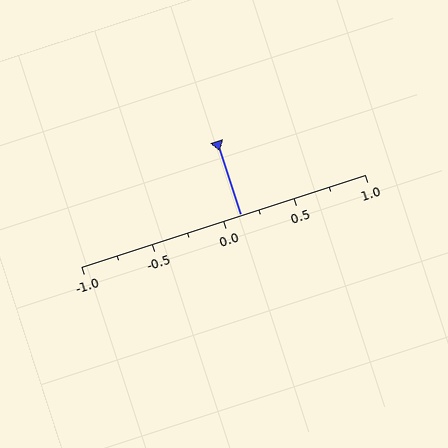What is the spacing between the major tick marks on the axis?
The major ticks are spaced 0.5 apart.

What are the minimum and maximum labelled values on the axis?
The axis runs from -1.0 to 1.0.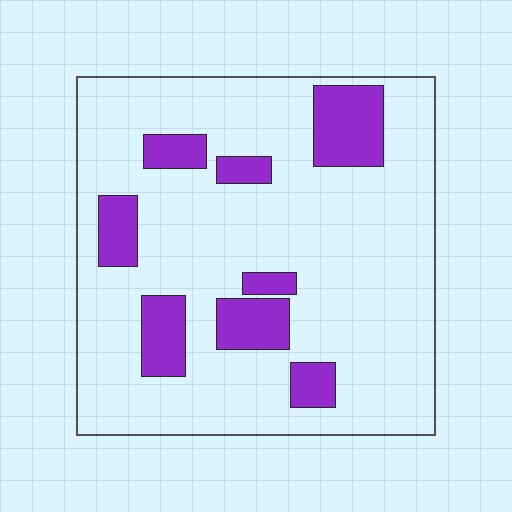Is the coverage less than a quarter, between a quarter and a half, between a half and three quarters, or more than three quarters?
Less than a quarter.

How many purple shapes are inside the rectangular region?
8.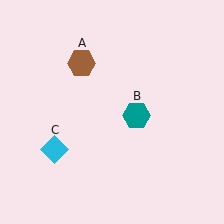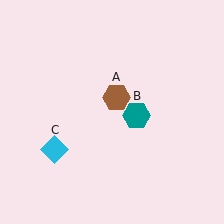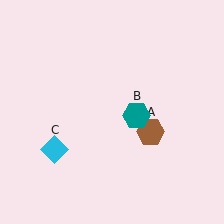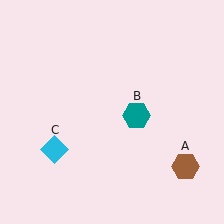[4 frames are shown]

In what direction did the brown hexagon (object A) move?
The brown hexagon (object A) moved down and to the right.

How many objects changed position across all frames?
1 object changed position: brown hexagon (object A).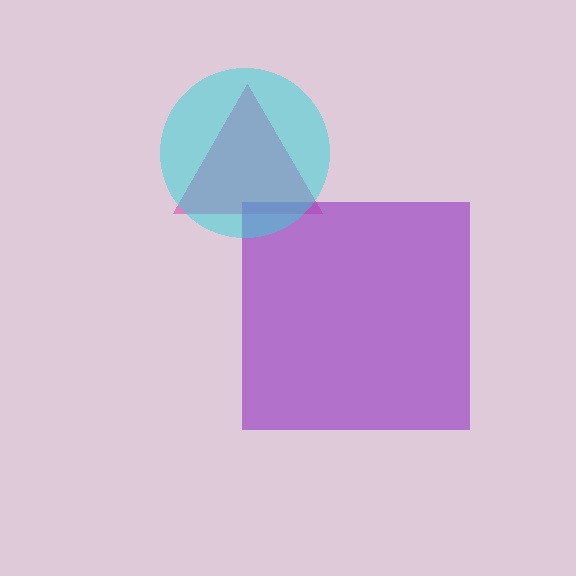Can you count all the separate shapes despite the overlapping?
Yes, there are 3 separate shapes.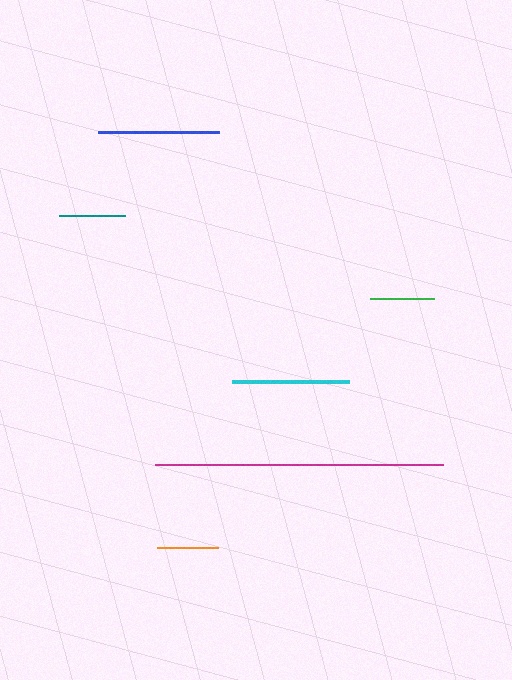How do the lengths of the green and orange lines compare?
The green and orange lines are approximately the same length.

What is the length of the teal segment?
The teal segment is approximately 66 pixels long.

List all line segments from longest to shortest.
From longest to shortest: magenta, blue, cyan, teal, green, orange.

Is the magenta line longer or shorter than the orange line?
The magenta line is longer than the orange line.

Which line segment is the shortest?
The orange line is the shortest at approximately 61 pixels.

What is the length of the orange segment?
The orange segment is approximately 61 pixels long.